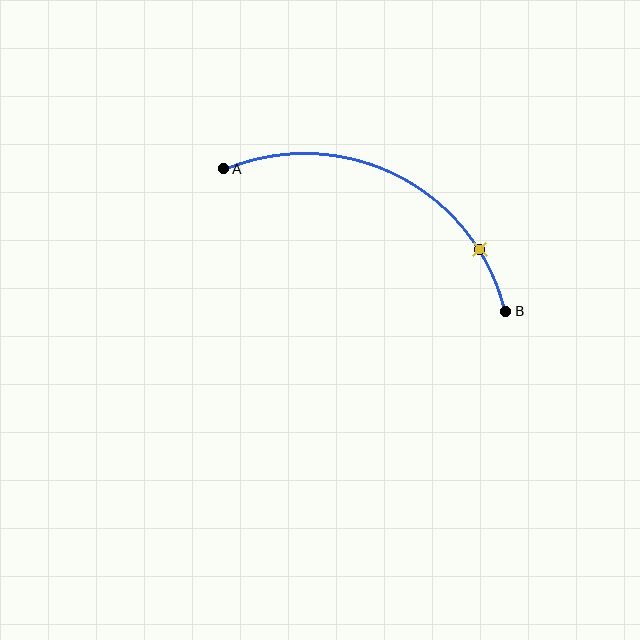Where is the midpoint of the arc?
The arc midpoint is the point on the curve farthest from the straight line joining A and B. It sits above that line.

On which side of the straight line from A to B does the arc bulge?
The arc bulges above the straight line connecting A and B.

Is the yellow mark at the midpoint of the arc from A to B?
No. The yellow mark lies on the arc but is closer to endpoint B. The arc midpoint would be at the point on the curve equidistant along the arc from both A and B.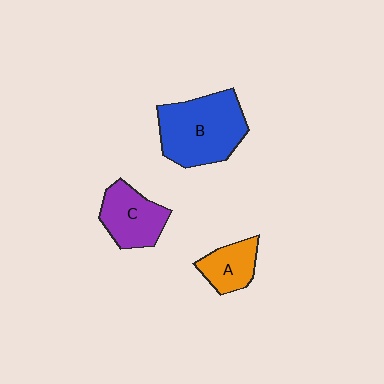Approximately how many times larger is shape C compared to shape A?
Approximately 1.4 times.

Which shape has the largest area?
Shape B (blue).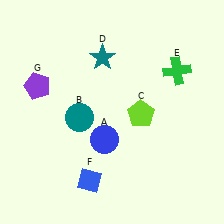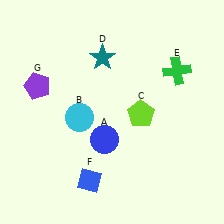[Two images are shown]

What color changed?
The circle (B) changed from teal in Image 1 to cyan in Image 2.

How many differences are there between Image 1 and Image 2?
There is 1 difference between the two images.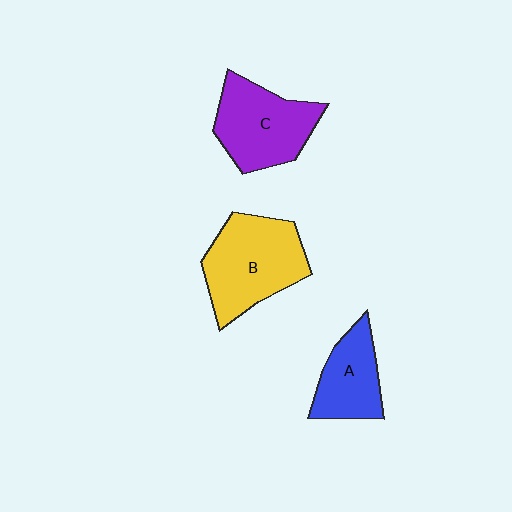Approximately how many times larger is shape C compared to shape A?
Approximately 1.4 times.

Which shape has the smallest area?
Shape A (blue).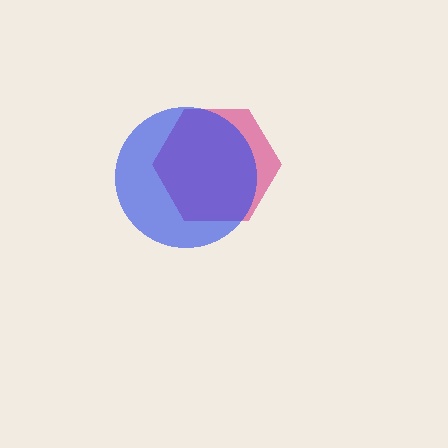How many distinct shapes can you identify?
There are 2 distinct shapes: a magenta hexagon, a blue circle.